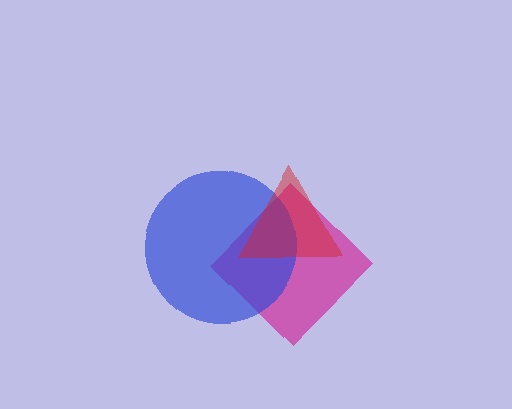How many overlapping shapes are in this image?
There are 3 overlapping shapes in the image.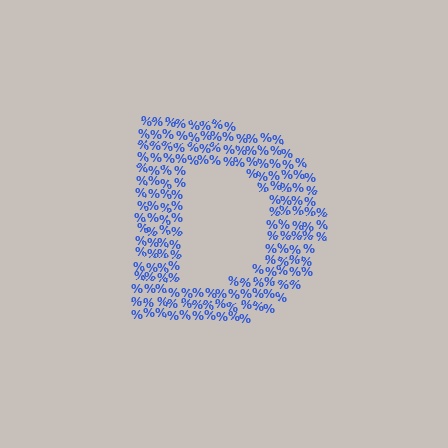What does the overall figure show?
The overall figure shows the letter D.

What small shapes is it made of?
It is made of small percent signs.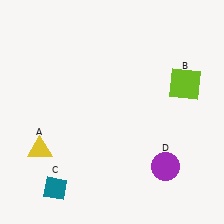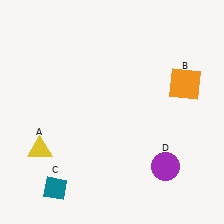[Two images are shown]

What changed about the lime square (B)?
In Image 1, B is lime. In Image 2, it changed to orange.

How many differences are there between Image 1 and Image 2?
There is 1 difference between the two images.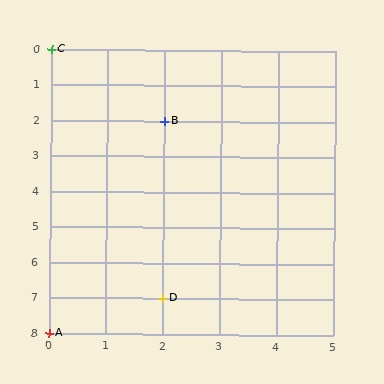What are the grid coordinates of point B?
Point B is at grid coordinates (2, 2).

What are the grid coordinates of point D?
Point D is at grid coordinates (2, 7).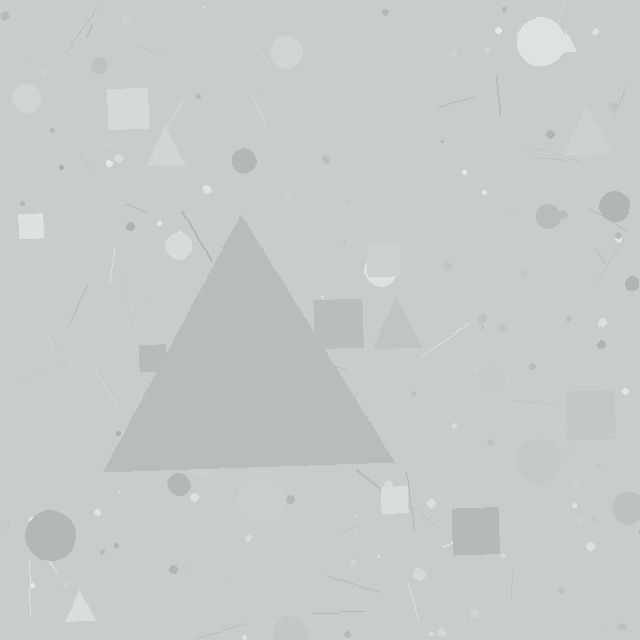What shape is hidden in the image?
A triangle is hidden in the image.